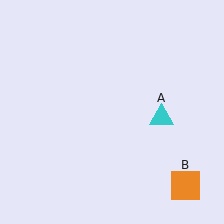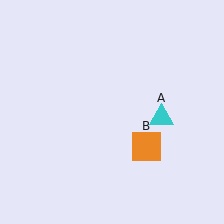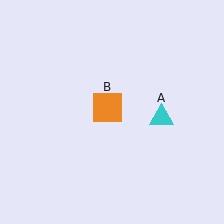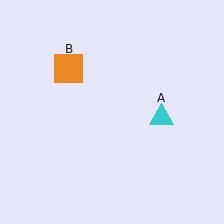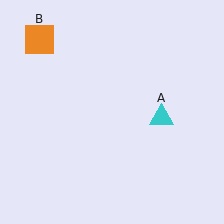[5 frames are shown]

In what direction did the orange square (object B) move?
The orange square (object B) moved up and to the left.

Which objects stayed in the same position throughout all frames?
Cyan triangle (object A) remained stationary.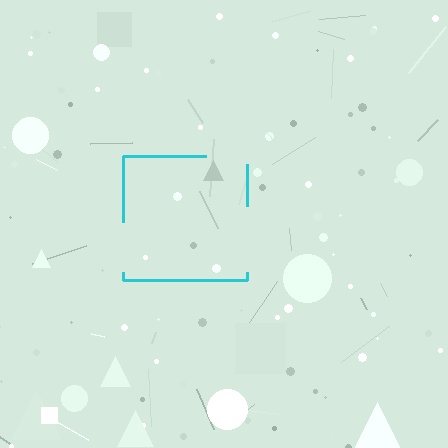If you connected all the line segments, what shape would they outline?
They would outline a square.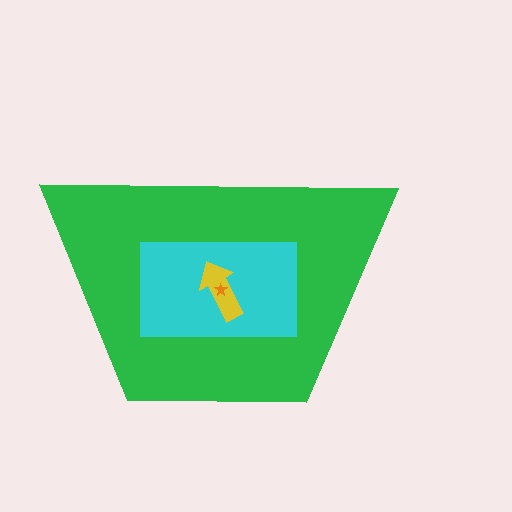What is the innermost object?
The orange star.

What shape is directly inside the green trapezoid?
The cyan rectangle.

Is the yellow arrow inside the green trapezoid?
Yes.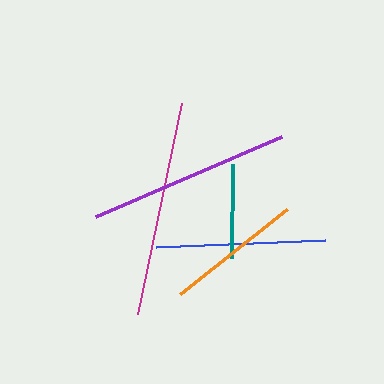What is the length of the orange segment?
The orange segment is approximately 137 pixels long.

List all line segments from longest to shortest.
From longest to shortest: magenta, purple, blue, orange, teal.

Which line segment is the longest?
The magenta line is the longest at approximately 215 pixels.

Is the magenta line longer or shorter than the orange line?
The magenta line is longer than the orange line.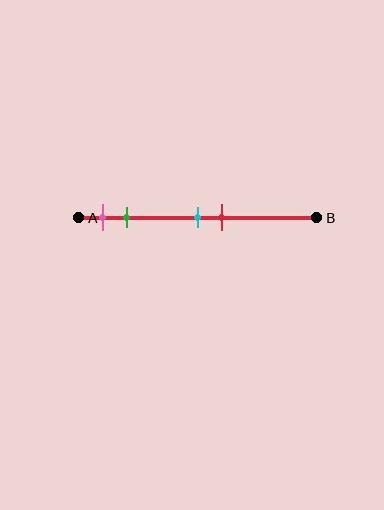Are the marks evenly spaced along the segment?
No, the marks are not evenly spaced.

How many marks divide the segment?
There are 4 marks dividing the segment.